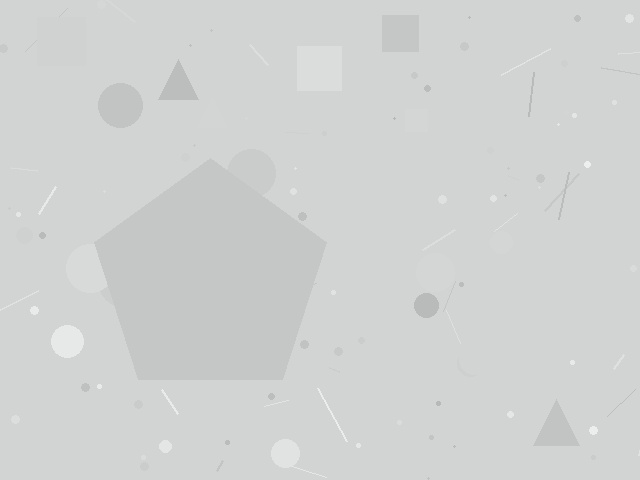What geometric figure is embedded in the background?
A pentagon is embedded in the background.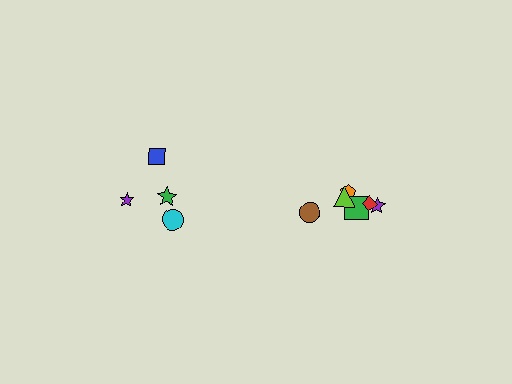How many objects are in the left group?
There are 4 objects.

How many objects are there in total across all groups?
There are 10 objects.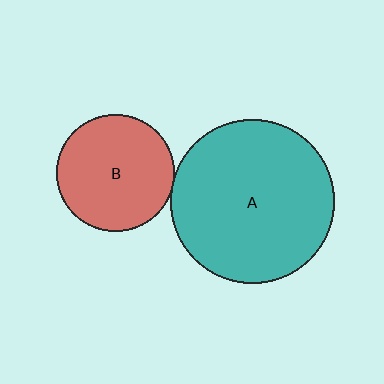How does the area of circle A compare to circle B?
Approximately 1.9 times.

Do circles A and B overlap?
Yes.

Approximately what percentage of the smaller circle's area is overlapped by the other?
Approximately 5%.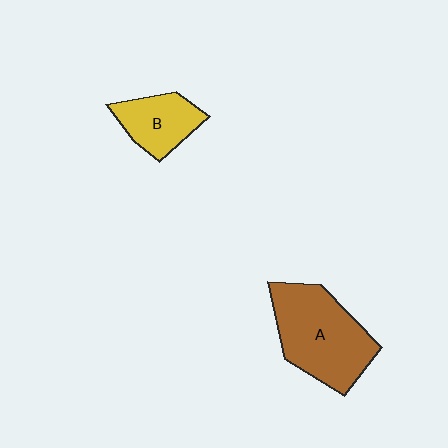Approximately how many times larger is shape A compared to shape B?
Approximately 1.9 times.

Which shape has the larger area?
Shape A (brown).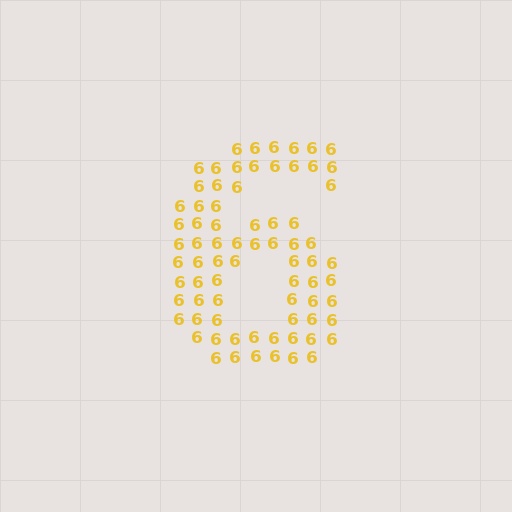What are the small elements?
The small elements are digit 6's.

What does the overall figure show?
The overall figure shows the digit 6.